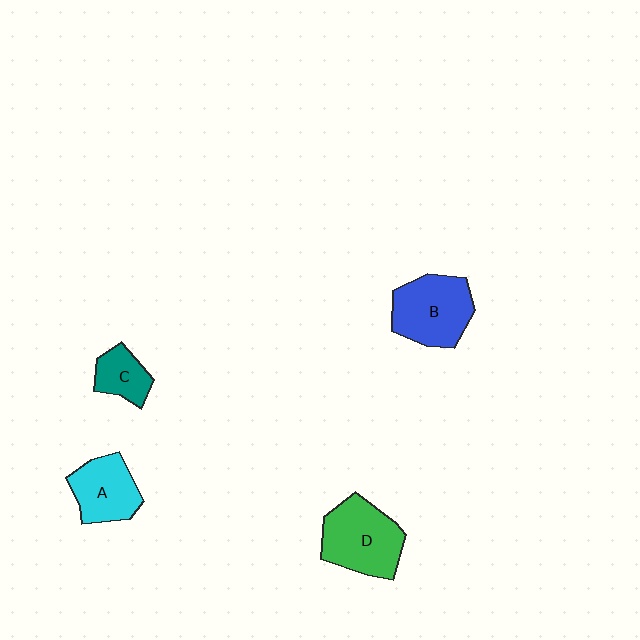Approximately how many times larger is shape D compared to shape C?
Approximately 2.1 times.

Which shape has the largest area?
Shape D (green).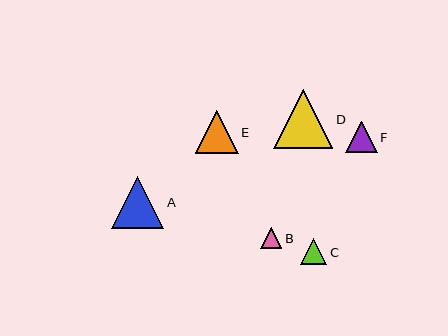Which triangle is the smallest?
Triangle B is the smallest with a size of approximately 21 pixels.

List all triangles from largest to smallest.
From largest to smallest: D, A, E, F, C, B.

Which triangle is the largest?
Triangle D is the largest with a size of approximately 59 pixels.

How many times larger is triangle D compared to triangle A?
Triangle D is approximately 1.1 times the size of triangle A.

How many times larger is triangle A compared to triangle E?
Triangle A is approximately 1.2 times the size of triangle E.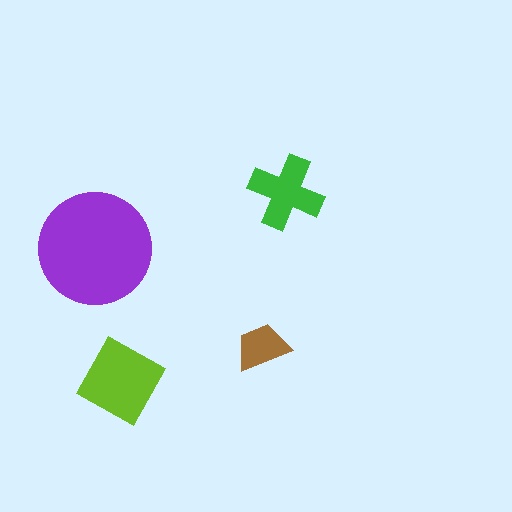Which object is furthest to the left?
The purple circle is leftmost.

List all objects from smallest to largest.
The brown trapezoid, the green cross, the lime diamond, the purple circle.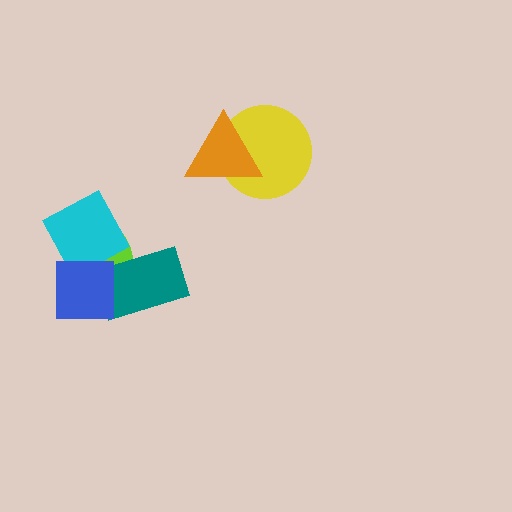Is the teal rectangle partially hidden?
Yes, it is partially covered by another shape.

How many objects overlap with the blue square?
3 objects overlap with the blue square.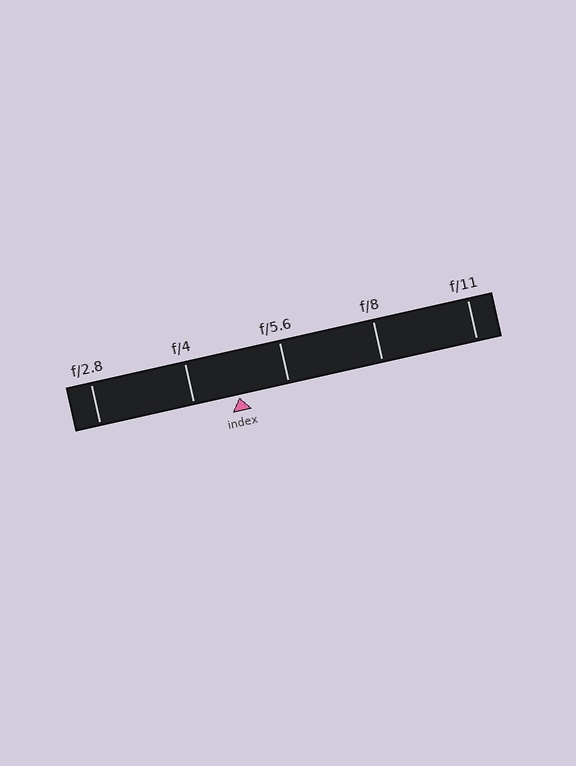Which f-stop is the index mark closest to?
The index mark is closest to f/4.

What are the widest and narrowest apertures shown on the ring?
The widest aperture shown is f/2.8 and the narrowest is f/11.